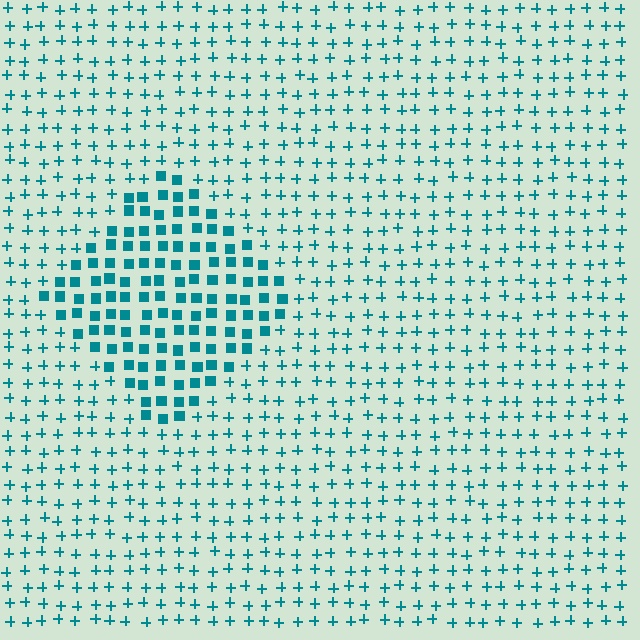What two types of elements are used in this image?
The image uses squares inside the diamond region and plus signs outside it.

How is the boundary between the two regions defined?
The boundary is defined by a change in element shape: squares inside vs. plus signs outside. All elements share the same color and spacing.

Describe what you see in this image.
The image is filled with small teal elements arranged in a uniform grid. A diamond-shaped region contains squares, while the surrounding area contains plus signs. The boundary is defined purely by the change in element shape.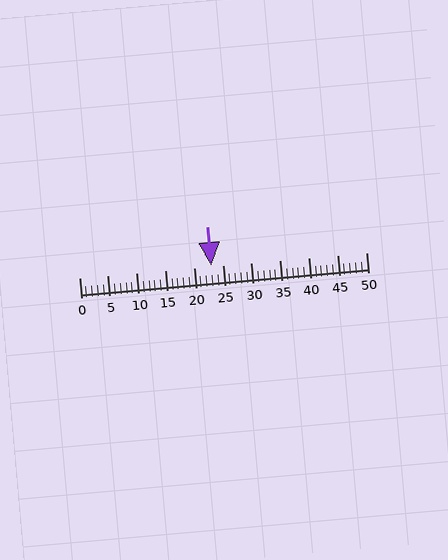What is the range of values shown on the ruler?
The ruler shows values from 0 to 50.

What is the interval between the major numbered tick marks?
The major tick marks are spaced 5 units apart.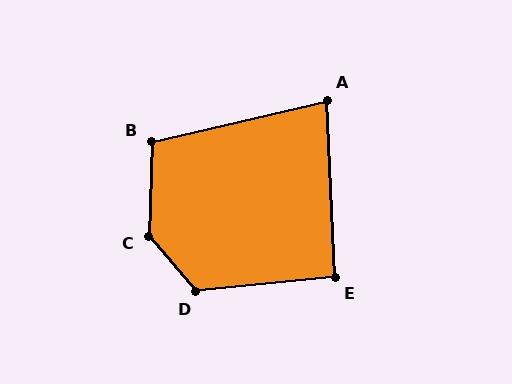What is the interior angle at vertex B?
Approximately 105 degrees (obtuse).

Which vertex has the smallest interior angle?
A, at approximately 79 degrees.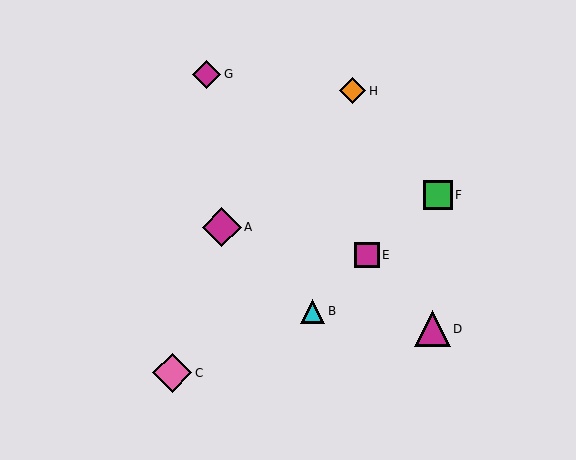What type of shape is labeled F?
Shape F is a green square.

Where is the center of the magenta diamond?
The center of the magenta diamond is at (207, 74).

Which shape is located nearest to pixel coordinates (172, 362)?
The pink diamond (labeled C) at (172, 373) is nearest to that location.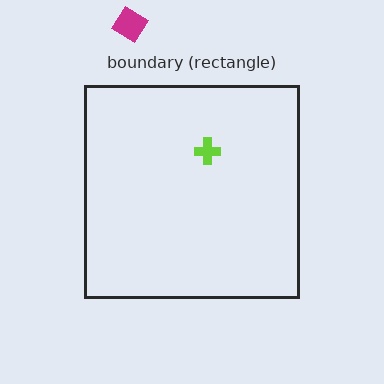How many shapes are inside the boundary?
1 inside, 1 outside.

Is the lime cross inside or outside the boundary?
Inside.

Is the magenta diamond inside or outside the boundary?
Outside.